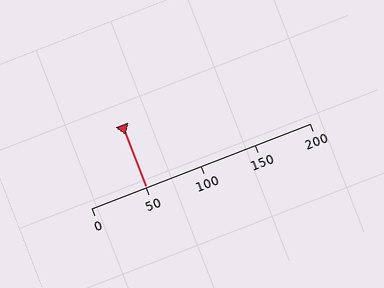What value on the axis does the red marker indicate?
The marker indicates approximately 50.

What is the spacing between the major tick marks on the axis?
The major ticks are spaced 50 apart.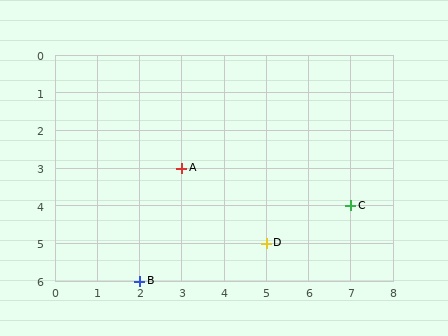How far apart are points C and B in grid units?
Points C and B are 5 columns and 2 rows apart (about 5.4 grid units diagonally).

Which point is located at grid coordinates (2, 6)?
Point B is at (2, 6).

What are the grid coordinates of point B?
Point B is at grid coordinates (2, 6).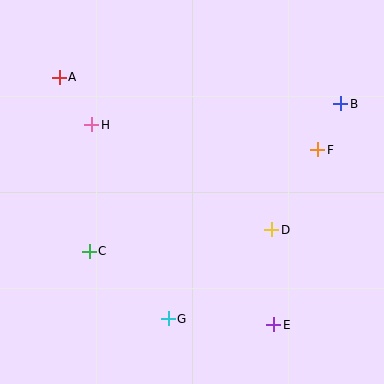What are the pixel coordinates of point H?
Point H is at (92, 125).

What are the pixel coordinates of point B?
Point B is at (341, 104).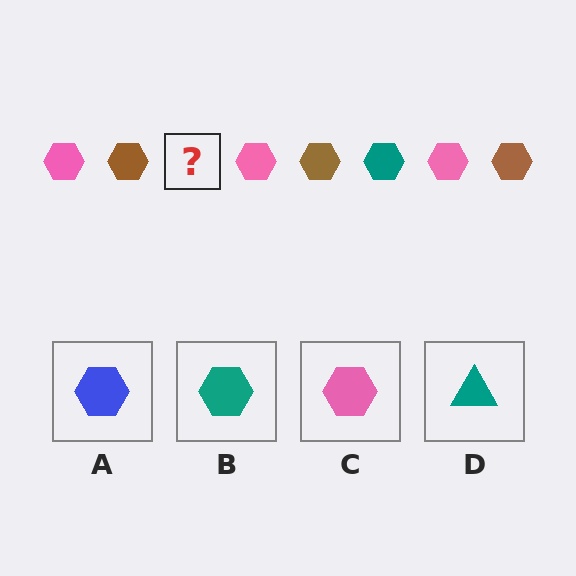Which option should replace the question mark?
Option B.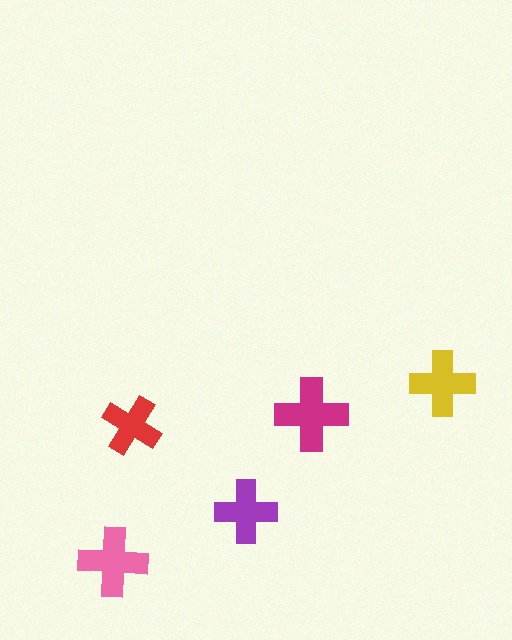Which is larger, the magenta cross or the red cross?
The magenta one.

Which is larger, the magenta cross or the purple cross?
The magenta one.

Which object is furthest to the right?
The yellow cross is rightmost.